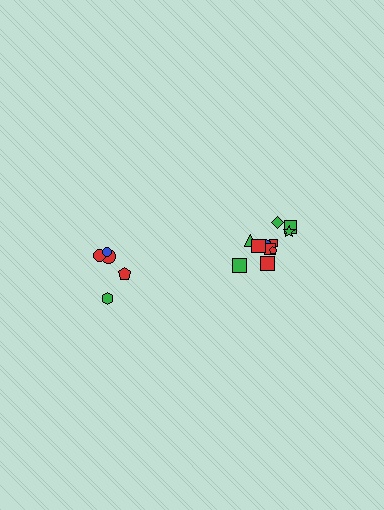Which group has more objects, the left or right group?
The right group.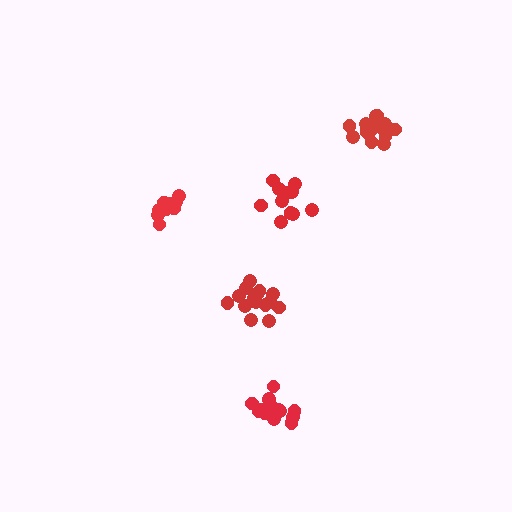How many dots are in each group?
Group 1: 11 dots, Group 2: 14 dots, Group 3: 16 dots, Group 4: 11 dots, Group 5: 16 dots (68 total).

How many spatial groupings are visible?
There are 5 spatial groupings.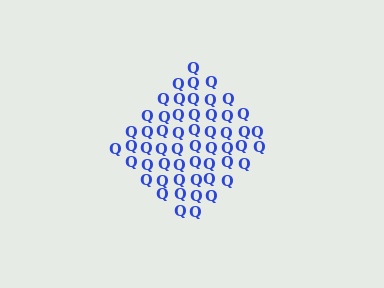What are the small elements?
The small elements are letter Q's.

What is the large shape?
The large shape is a diamond.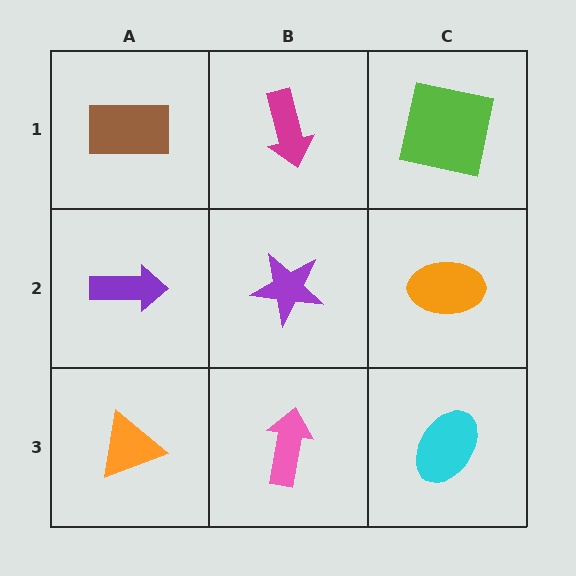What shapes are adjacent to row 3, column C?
An orange ellipse (row 2, column C), a pink arrow (row 3, column B).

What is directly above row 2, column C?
A lime square.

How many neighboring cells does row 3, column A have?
2.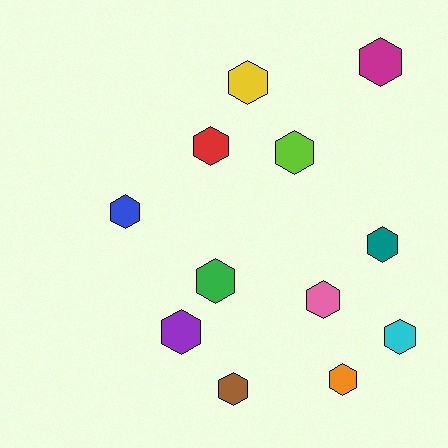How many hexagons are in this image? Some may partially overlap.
There are 12 hexagons.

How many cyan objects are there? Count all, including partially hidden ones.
There is 1 cyan object.